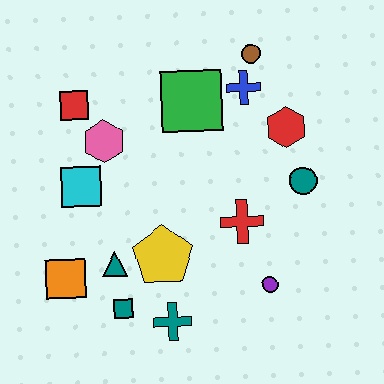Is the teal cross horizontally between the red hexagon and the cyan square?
Yes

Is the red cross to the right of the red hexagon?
No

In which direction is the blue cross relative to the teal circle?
The blue cross is above the teal circle.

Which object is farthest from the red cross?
The red square is farthest from the red cross.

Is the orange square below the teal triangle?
Yes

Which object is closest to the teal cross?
The teal square is closest to the teal cross.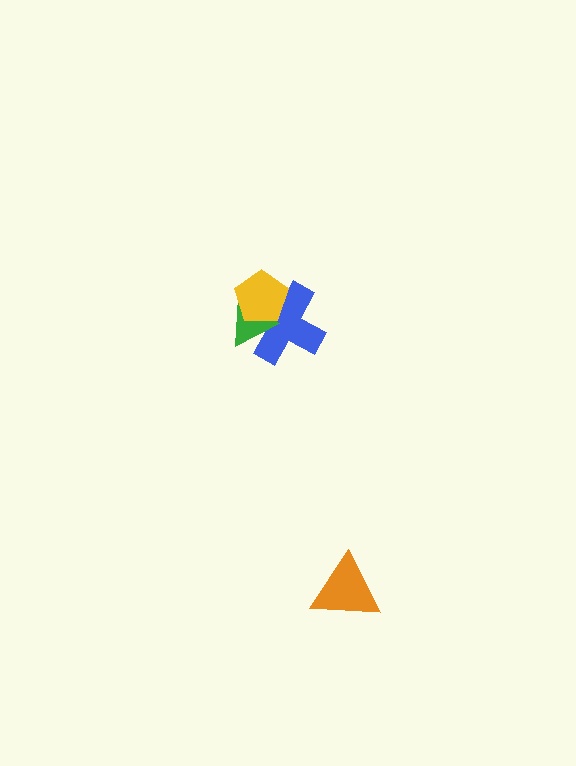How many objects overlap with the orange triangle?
0 objects overlap with the orange triangle.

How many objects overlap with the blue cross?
2 objects overlap with the blue cross.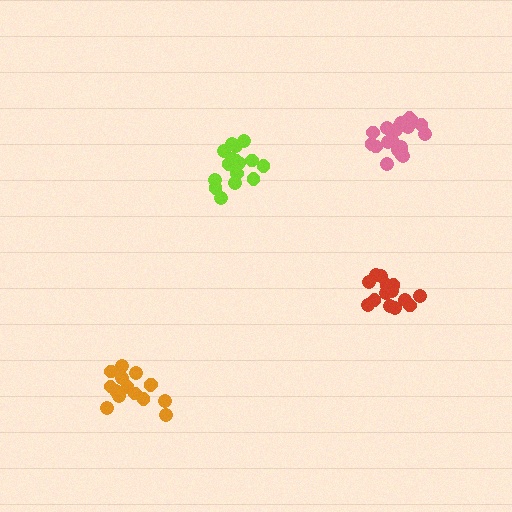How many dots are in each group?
Group 1: 15 dots, Group 2: 16 dots, Group 3: 15 dots, Group 4: 20 dots (66 total).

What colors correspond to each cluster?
The clusters are colored: red, lime, orange, pink.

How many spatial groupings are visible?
There are 4 spatial groupings.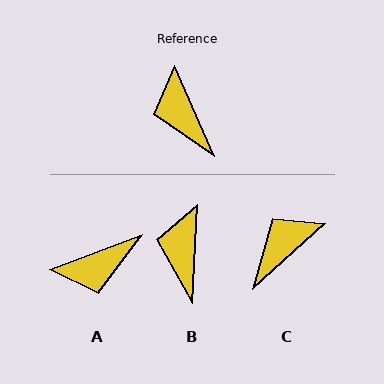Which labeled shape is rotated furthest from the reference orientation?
A, about 88 degrees away.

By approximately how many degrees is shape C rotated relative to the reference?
Approximately 71 degrees clockwise.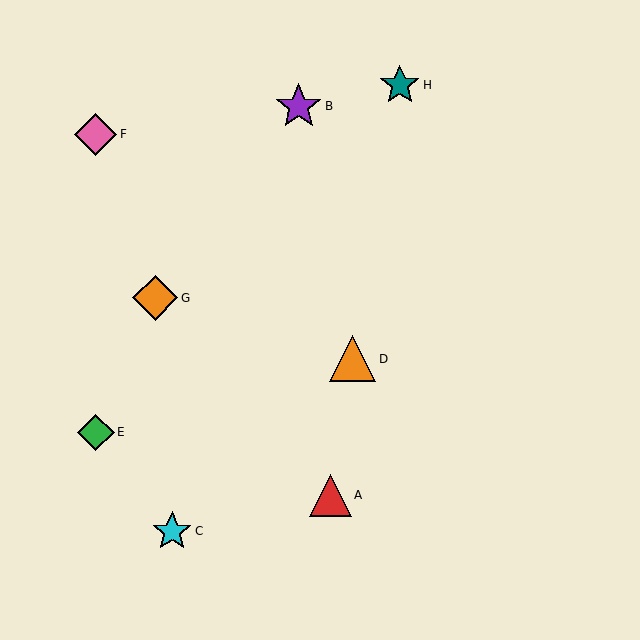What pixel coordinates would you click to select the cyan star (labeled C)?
Click at (172, 531) to select the cyan star C.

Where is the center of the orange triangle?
The center of the orange triangle is at (353, 359).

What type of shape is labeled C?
Shape C is a cyan star.